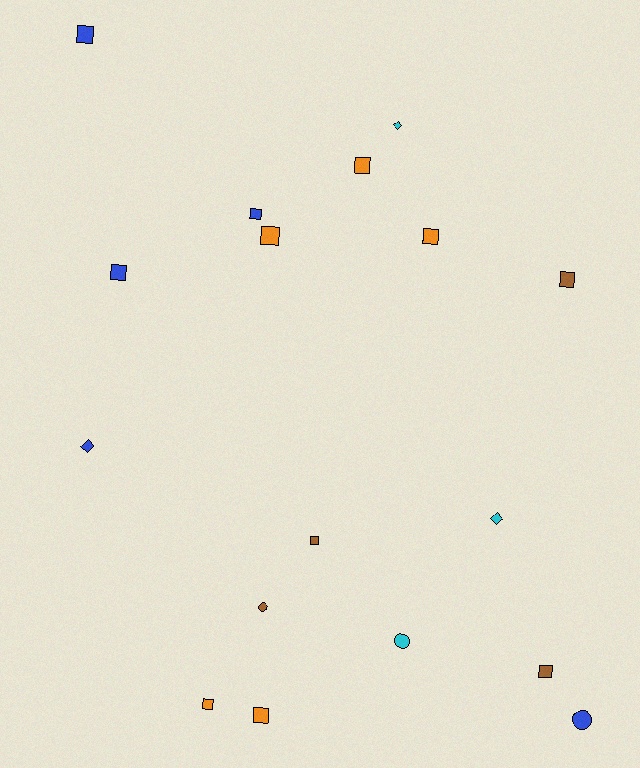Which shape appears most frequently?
Square, with 11 objects.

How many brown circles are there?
There is 1 brown circle.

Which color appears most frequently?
Blue, with 5 objects.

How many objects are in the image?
There are 17 objects.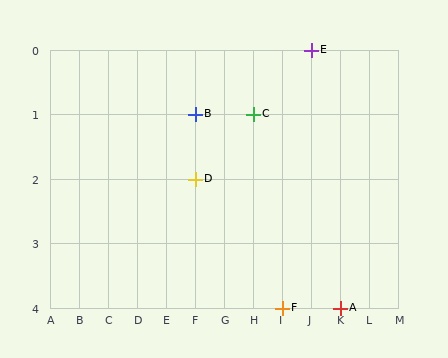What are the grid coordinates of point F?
Point F is at grid coordinates (I, 4).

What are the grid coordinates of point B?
Point B is at grid coordinates (F, 1).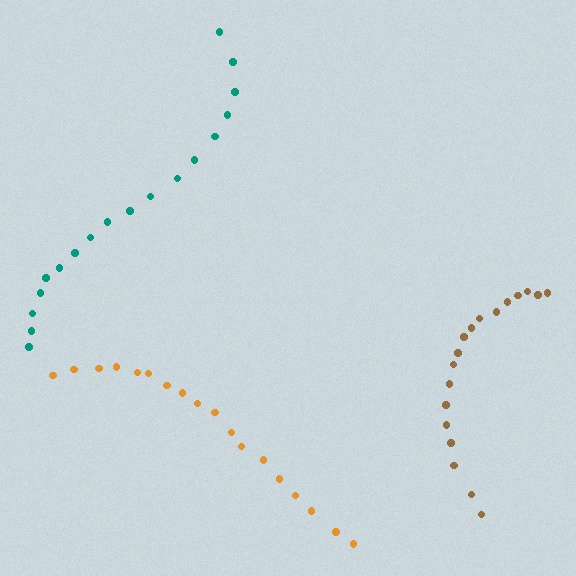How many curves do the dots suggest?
There are 3 distinct paths.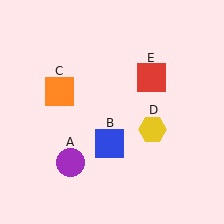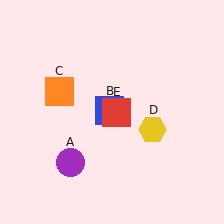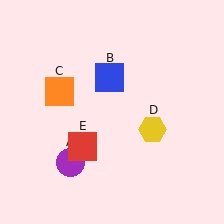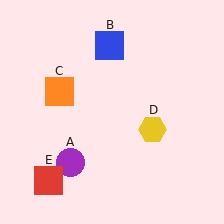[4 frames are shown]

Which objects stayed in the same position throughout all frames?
Purple circle (object A) and orange square (object C) and yellow hexagon (object D) remained stationary.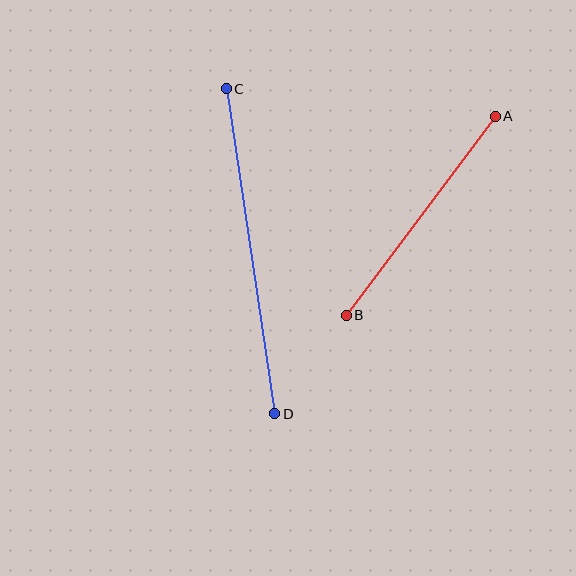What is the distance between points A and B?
The distance is approximately 248 pixels.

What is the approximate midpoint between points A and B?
The midpoint is at approximately (421, 216) pixels.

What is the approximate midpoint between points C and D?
The midpoint is at approximately (251, 251) pixels.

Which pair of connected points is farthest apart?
Points C and D are farthest apart.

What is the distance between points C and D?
The distance is approximately 328 pixels.